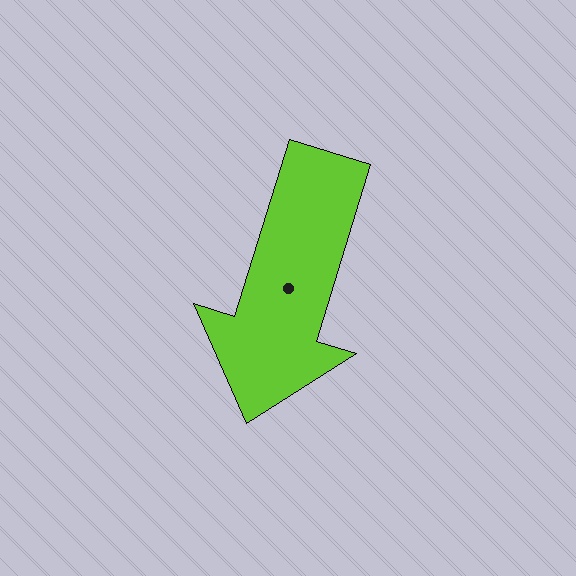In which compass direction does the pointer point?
South.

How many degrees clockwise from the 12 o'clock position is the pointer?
Approximately 197 degrees.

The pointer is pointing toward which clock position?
Roughly 7 o'clock.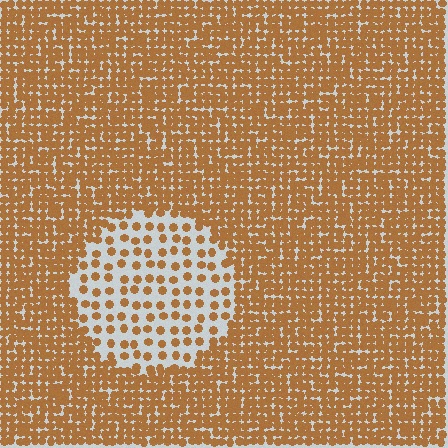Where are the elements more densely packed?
The elements are more densely packed outside the circle boundary.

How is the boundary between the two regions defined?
The boundary is defined by a change in element density (approximately 2.7x ratio). All elements are the same color, size, and shape.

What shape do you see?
I see a circle.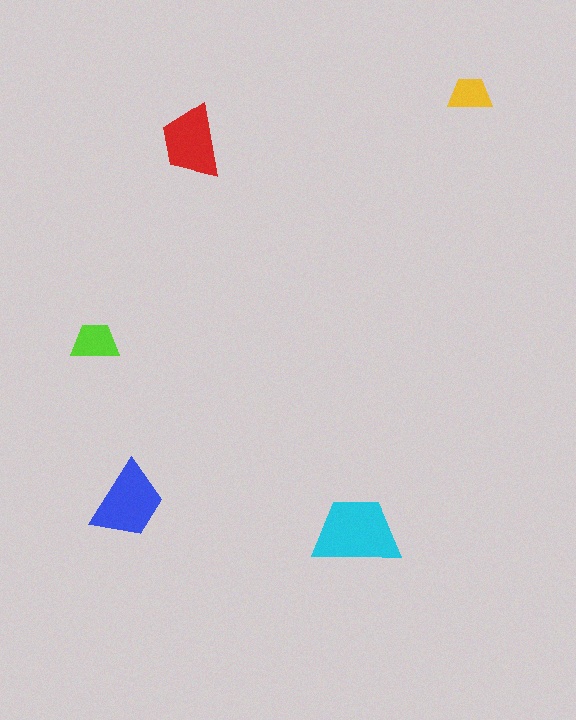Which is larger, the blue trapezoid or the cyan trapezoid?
The cyan one.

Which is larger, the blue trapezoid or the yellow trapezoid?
The blue one.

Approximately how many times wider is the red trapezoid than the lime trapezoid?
About 1.5 times wider.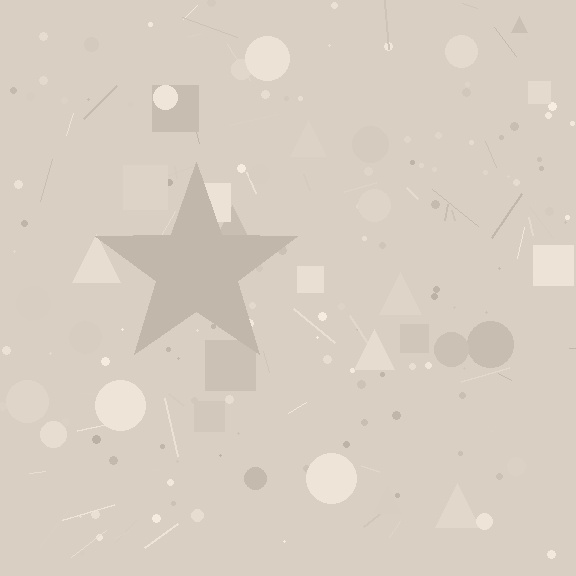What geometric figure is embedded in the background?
A star is embedded in the background.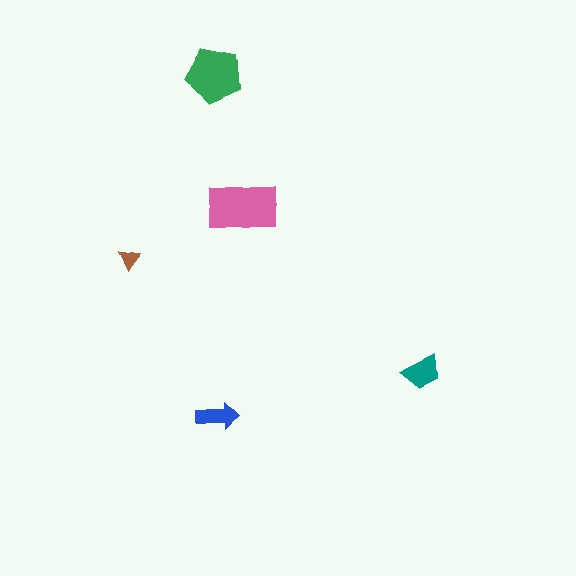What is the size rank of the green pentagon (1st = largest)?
2nd.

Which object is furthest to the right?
The teal trapezoid is rightmost.